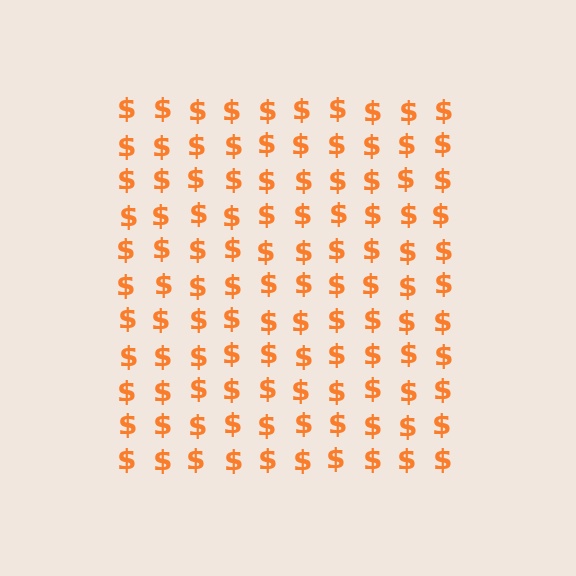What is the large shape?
The large shape is a square.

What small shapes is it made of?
It is made of small dollar signs.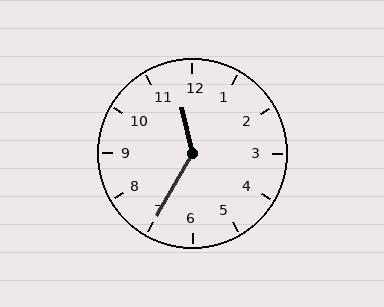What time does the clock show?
11:35.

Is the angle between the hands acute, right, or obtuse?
It is obtuse.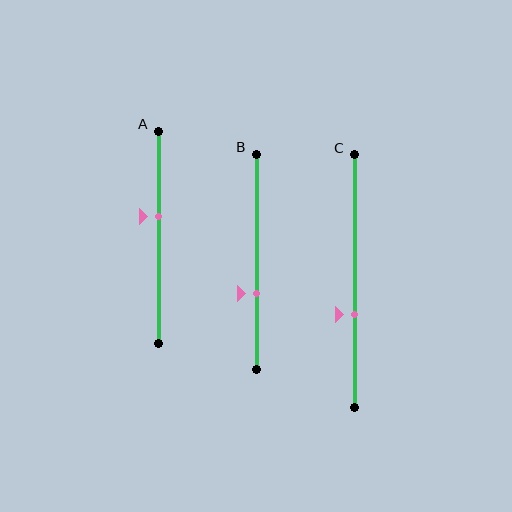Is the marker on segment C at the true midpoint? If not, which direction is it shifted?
No, the marker on segment C is shifted downward by about 13% of the segment length.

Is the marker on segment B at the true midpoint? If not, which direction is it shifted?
No, the marker on segment B is shifted downward by about 15% of the segment length.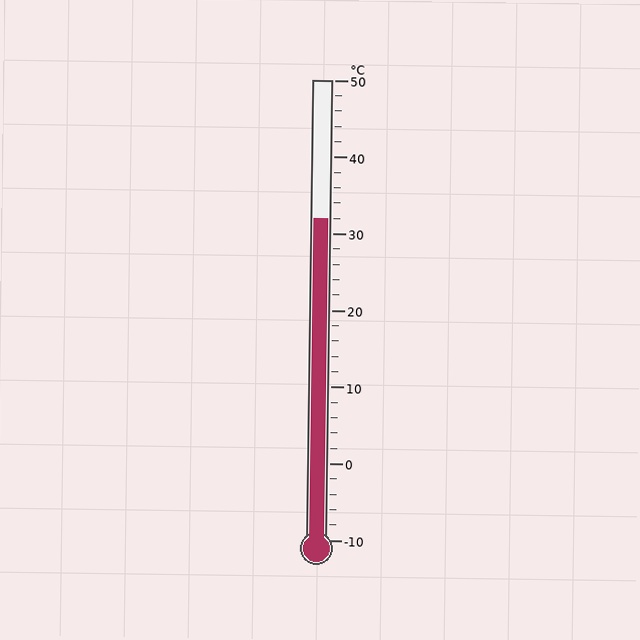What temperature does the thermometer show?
The thermometer shows approximately 32°C.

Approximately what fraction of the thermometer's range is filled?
The thermometer is filled to approximately 70% of its range.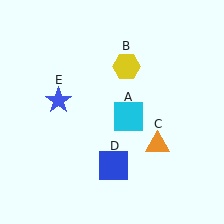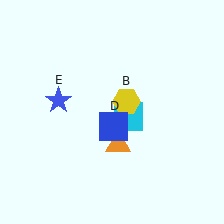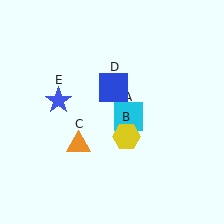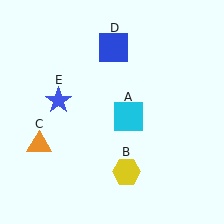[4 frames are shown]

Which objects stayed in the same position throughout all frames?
Cyan square (object A) and blue star (object E) remained stationary.